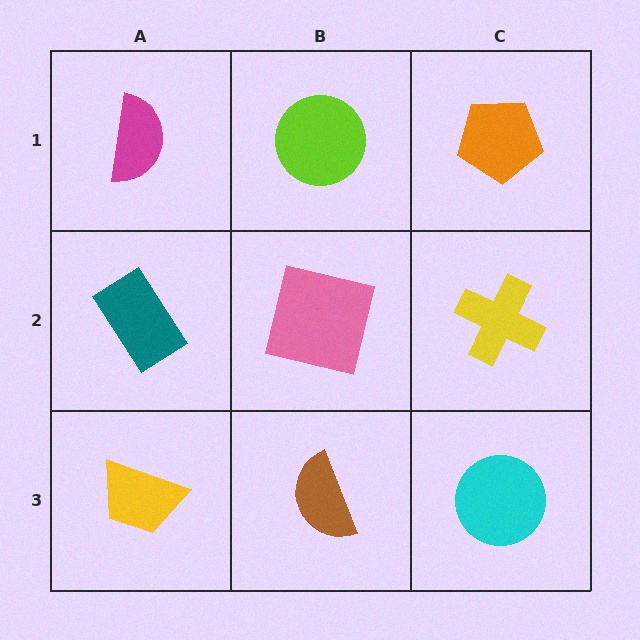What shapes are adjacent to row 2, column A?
A magenta semicircle (row 1, column A), a yellow trapezoid (row 3, column A), a pink square (row 2, column B).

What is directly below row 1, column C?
A yellow cross.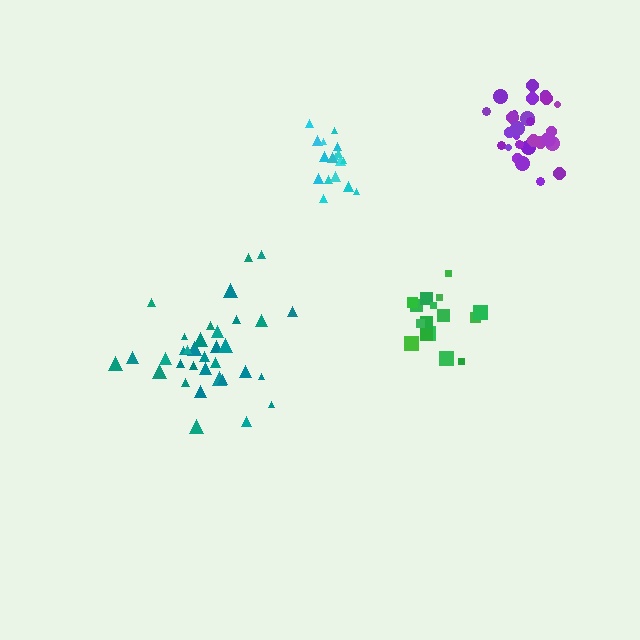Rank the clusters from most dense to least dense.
purple, cyan, green, teal.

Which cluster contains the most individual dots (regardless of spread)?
Teal (34).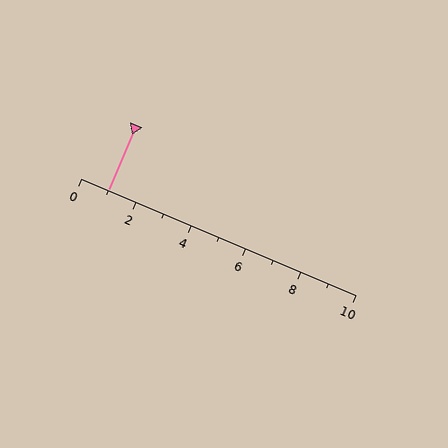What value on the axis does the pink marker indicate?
The marker indicates approximately 1.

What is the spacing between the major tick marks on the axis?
The major ticks are spaced 2 apart.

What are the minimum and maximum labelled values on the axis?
The axis runs from 0 to 10.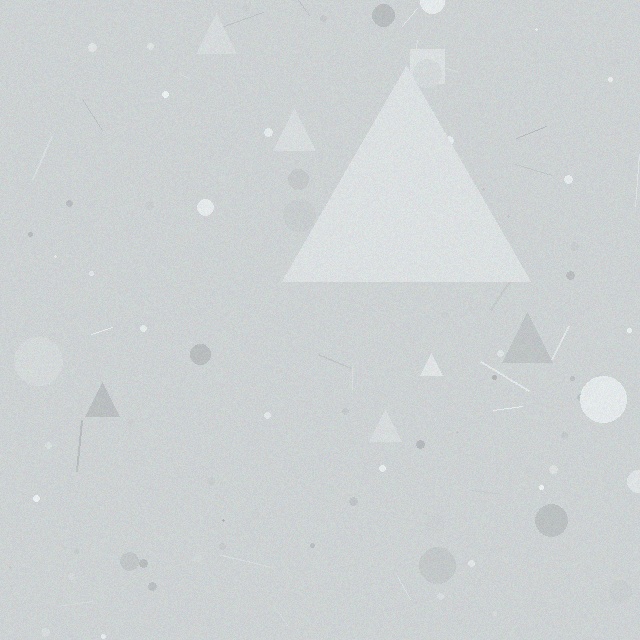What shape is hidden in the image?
A triangle is hidden in the image.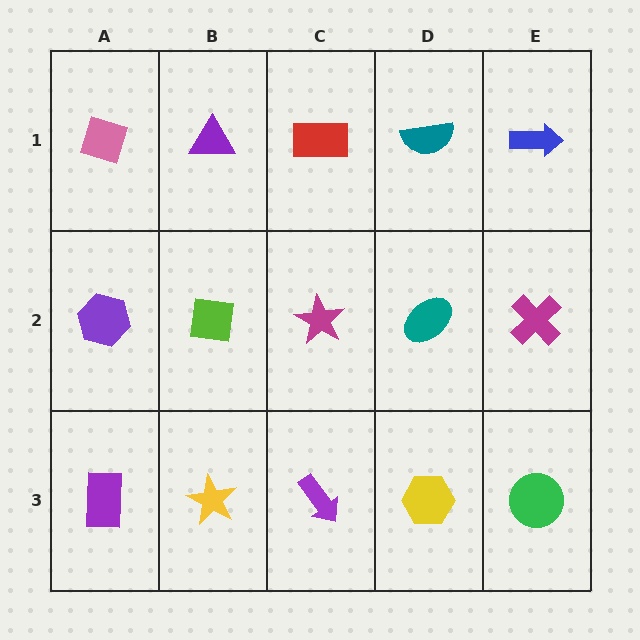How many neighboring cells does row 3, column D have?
3.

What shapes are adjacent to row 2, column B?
A purple triangle (row 1, column B), a yellow star (row 3, column B), a purple hexagon (row 2, column A), a magenta star (row 2, column C).